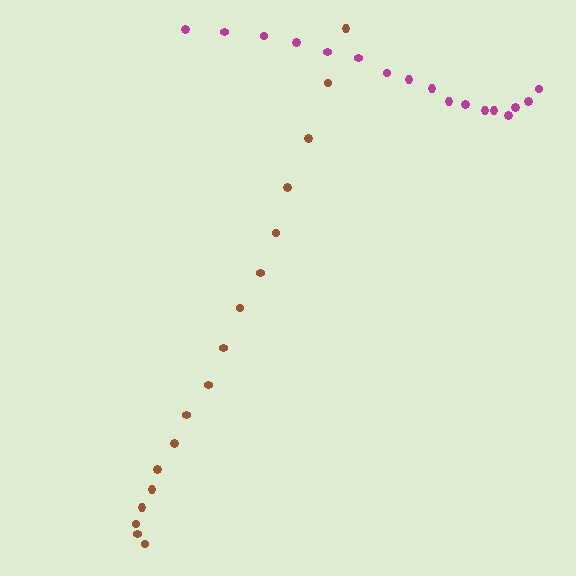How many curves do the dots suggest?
There are 2 distinct paths.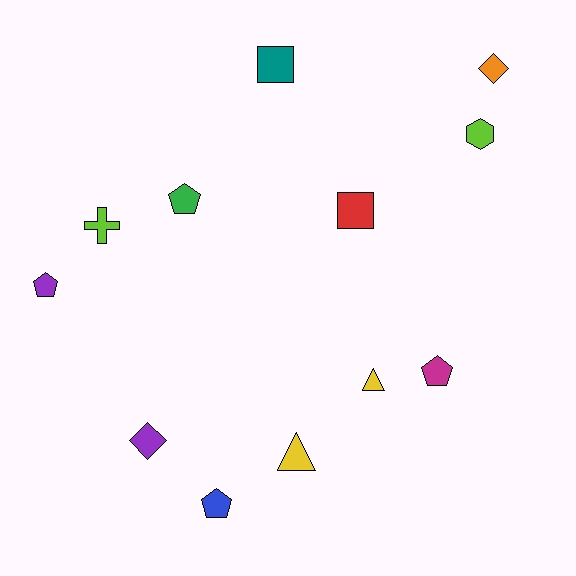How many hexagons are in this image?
There is 1 hexagon.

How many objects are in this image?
There are 12 objects.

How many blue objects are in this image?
There is 1 blue object.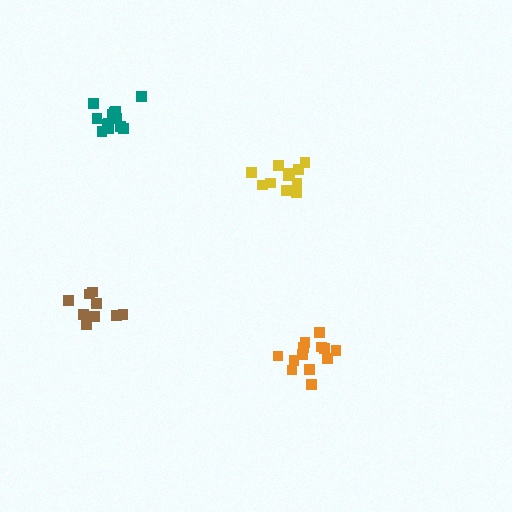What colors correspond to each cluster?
The clusters are colored: brown, yellow, orange, teal.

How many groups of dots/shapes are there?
There are 4 groups.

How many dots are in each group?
Group 1: 9 dots, Group 2: 11 dots, Group 3: 13 dots, Group 4: 14 dots (47 total).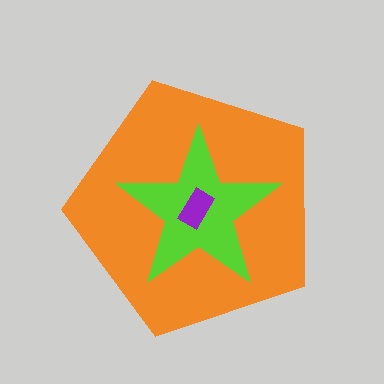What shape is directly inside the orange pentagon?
The lime star.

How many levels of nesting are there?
3.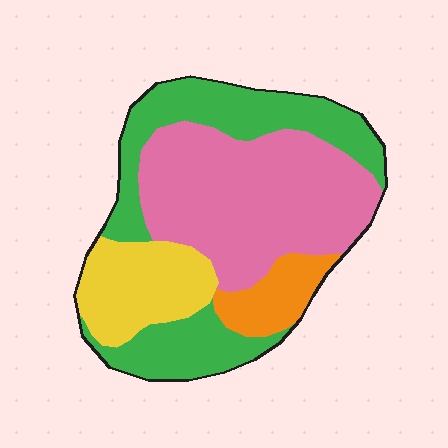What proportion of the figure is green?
Green covers about 35% of the figure.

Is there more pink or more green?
Pink.